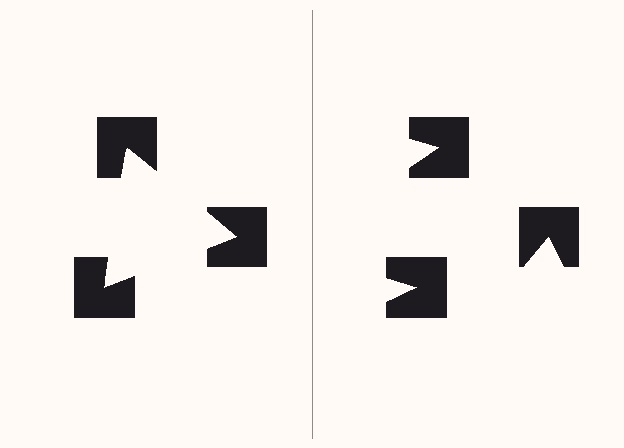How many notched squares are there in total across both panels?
6 — 3 on each side.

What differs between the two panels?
The notched squares are positioned identically on both sides; only the wedge orientations differ. On the left they align to a triangle; on the right they are misaligned.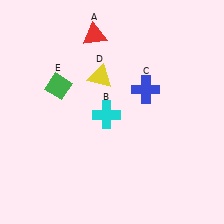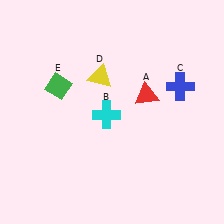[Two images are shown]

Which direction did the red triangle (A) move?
The red triangle (A) moved down.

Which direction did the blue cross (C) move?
The blue cross (C) moved right.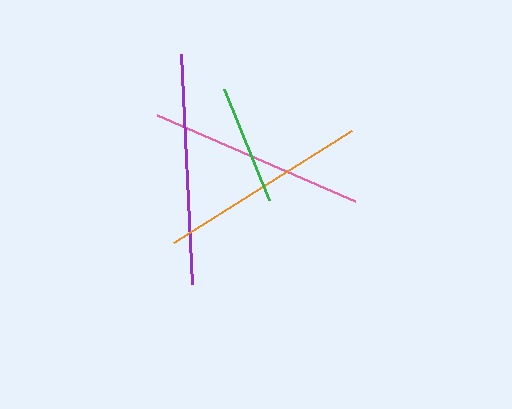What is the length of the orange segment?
The orange segment is approximately 210 pixels long.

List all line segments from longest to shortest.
From longest to shortest: purple, pink, orange, green.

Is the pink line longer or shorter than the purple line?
The purple line is longer than the pink line.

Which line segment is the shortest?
The green line is the shortest at approximately 120 pixels.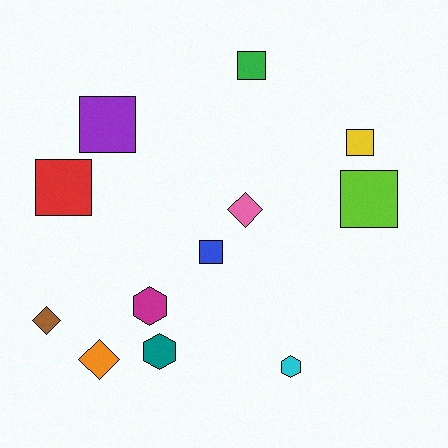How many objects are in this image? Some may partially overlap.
There are 12 objects.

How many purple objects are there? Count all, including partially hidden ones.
There is 1 purple object.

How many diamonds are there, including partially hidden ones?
There are 3 diamonds.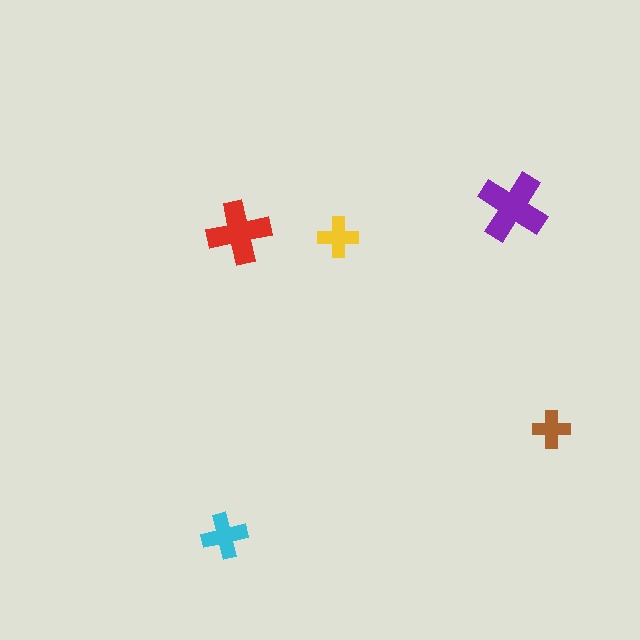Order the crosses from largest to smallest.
the purple one, the red one, the cyan one, the yellow one, the brown one.